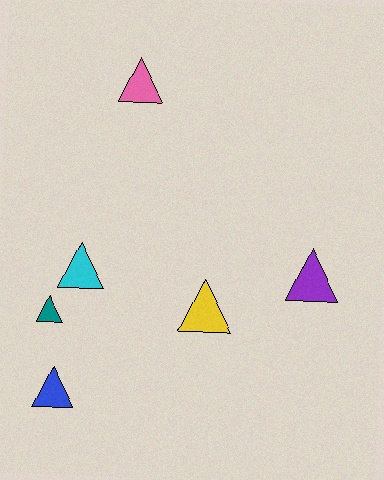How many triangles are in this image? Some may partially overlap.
There are 6 triangles.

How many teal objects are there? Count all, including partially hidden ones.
There is 1 teal object.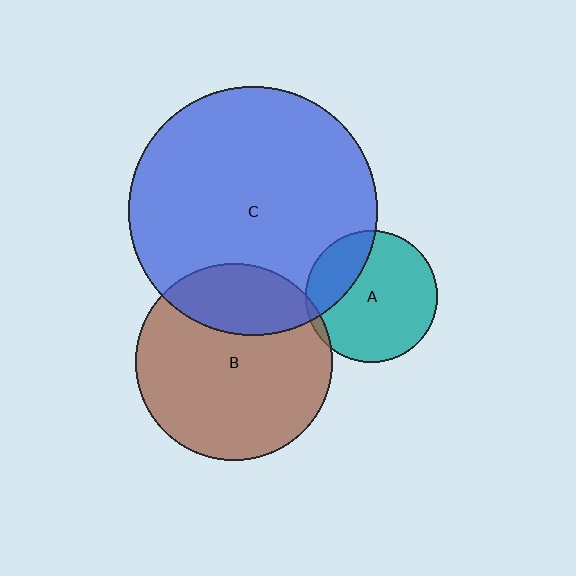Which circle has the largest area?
Circle C (blue).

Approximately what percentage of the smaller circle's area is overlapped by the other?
Approximately 5%.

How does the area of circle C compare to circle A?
Approximately 3.5 times.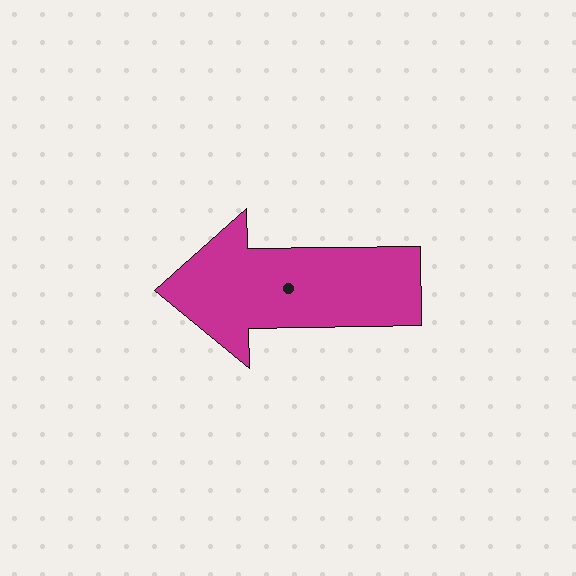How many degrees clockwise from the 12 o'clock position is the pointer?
Approximately 269 degrees.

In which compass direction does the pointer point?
West.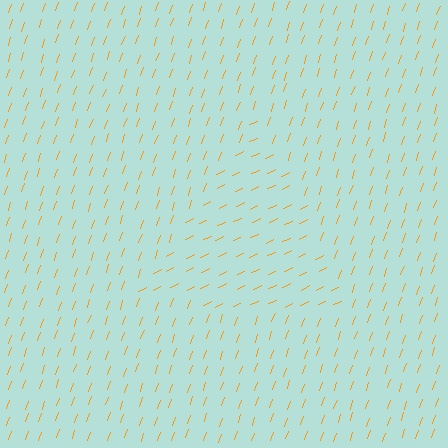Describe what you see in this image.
The image is filled with small orange line segments. A triangle region in the image has lines oriented differently from the surrounding lines, creating a visible texture boundary.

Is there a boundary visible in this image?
Yes, there is a texture boundary formed by a change in line orientation.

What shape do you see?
I see a triangle.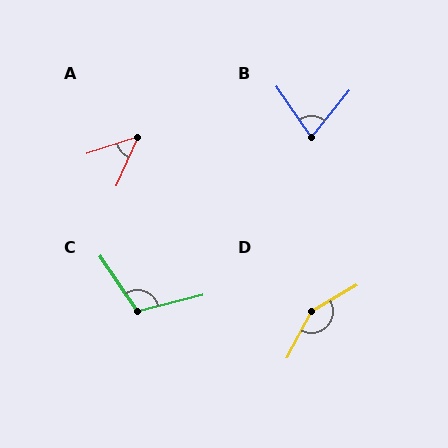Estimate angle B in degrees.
Approximately 73 degrees.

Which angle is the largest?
D, at approximately 148 degrees.